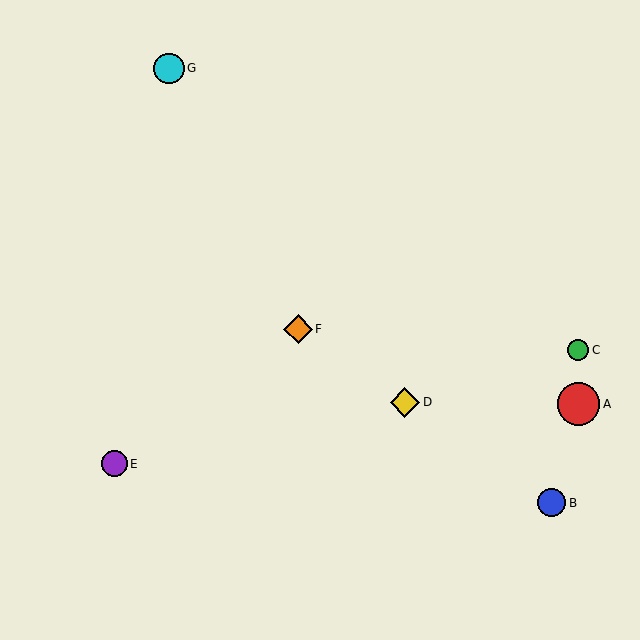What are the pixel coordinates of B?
Object B is at (552, 503).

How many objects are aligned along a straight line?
3 objects (B, D, F) are aligned along a straight line.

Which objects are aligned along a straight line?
Objects B, D, F are aligned along a straight line.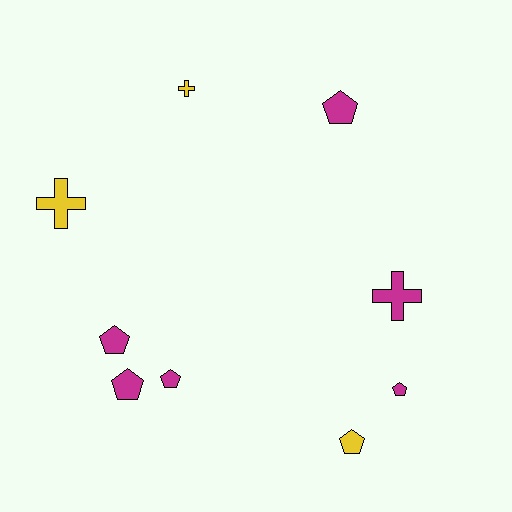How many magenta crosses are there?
There is 1 magenta cross.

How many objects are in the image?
There are 9 objects.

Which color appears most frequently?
Magenta, with 6 objects.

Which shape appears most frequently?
Pentagon, with 6 objects.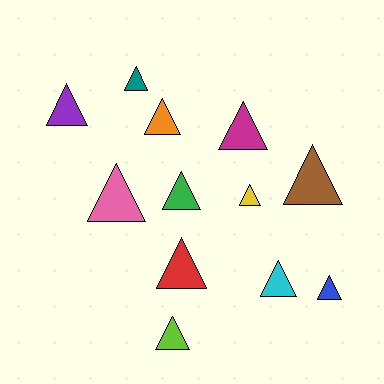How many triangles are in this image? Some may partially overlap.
There are 12 triangles.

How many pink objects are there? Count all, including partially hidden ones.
There is 1 pink object.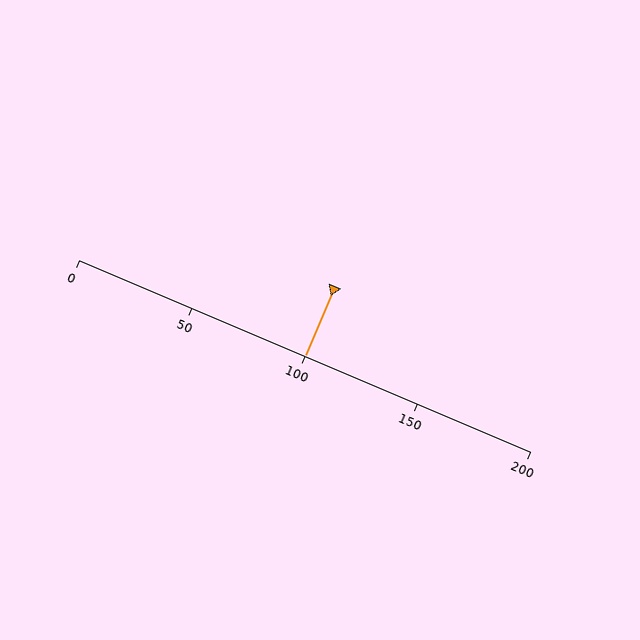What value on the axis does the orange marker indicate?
The marker indicates approximately 100.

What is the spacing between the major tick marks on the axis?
The major ticks are spaced 50 apart.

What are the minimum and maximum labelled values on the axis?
The axis runs from 0 to 200.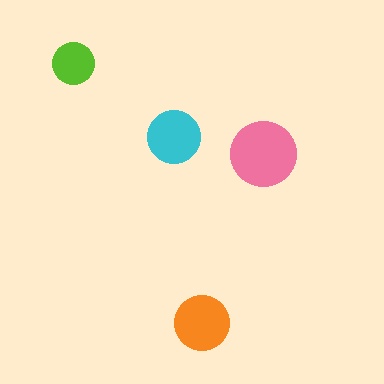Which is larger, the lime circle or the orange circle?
The orange one.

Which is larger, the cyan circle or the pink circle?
The pink one.